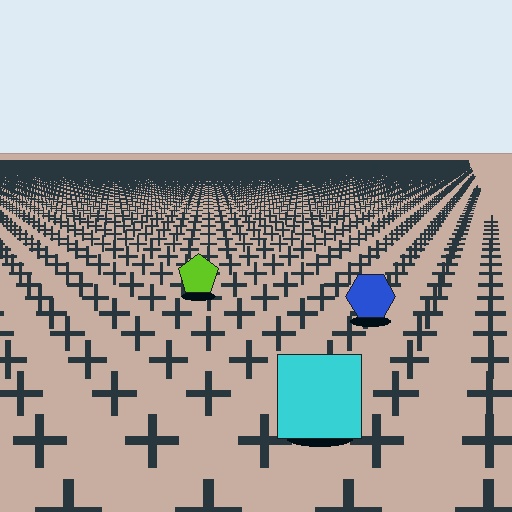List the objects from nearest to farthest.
From nearest to farthest: the cyan square, the blue hexagon, the lime pentagon.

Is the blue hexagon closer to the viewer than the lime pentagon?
Yes. The blue hexagon is closer — you can tell from the texture gradient: the ground texture is coarser near it.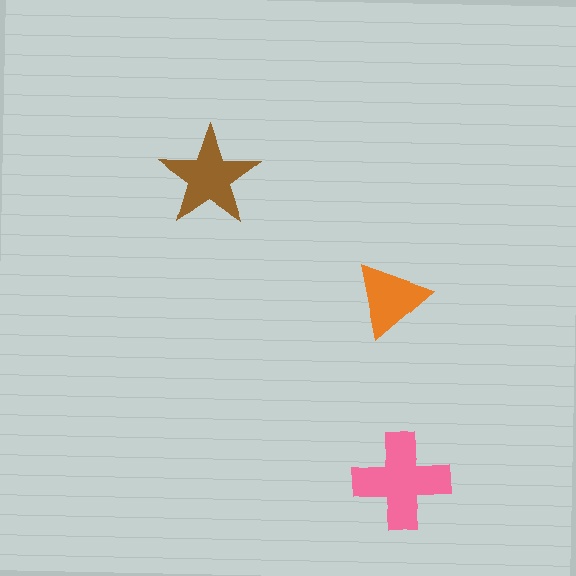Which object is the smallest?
The orange triangle.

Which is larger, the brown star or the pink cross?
The pink cross.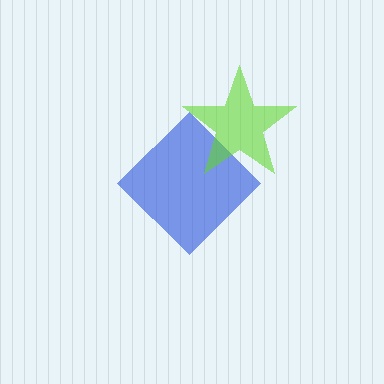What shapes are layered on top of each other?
The layered shapes are: a blue diamond, a lime star.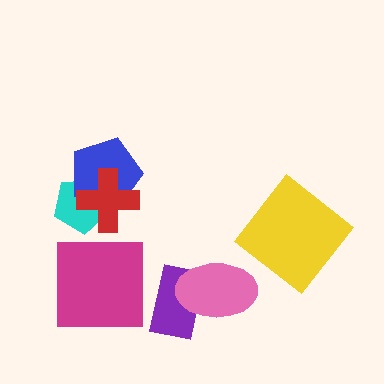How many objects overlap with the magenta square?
0 objects overlap with the magenta square.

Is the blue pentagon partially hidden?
Yes, it is partially covered by another shape.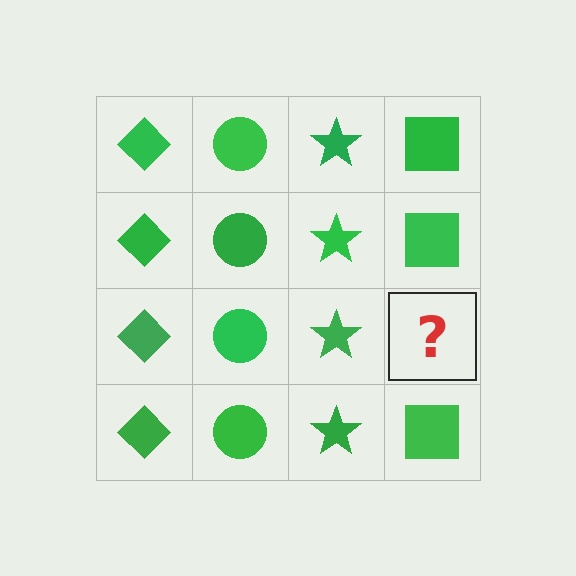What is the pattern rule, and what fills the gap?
The rule is that each column has a consistent shape. The gap should be filled with a green square.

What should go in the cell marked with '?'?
The missing cell should contain a green square.